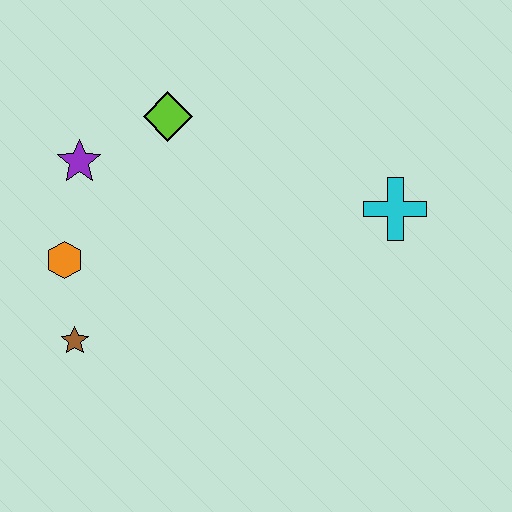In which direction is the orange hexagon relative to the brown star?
The orange hexagon is above the brown star.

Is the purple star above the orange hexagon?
Yes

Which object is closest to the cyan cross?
The lime diamond is closest to the cyan cross.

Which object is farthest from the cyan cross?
The brown star is farthest from the cyan cross.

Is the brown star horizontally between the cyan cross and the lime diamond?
No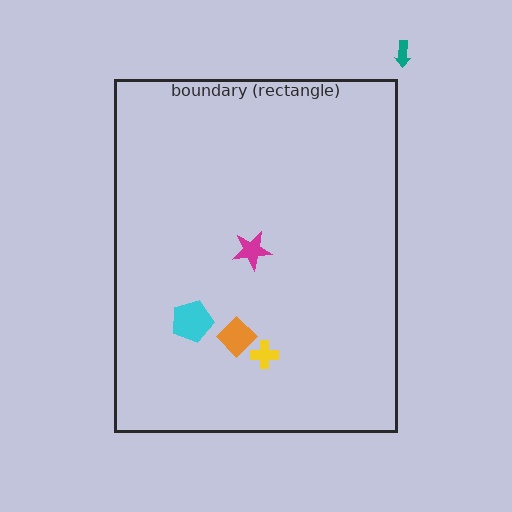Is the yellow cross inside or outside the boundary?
Inside.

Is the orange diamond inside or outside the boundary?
Inside.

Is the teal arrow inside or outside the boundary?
Outside.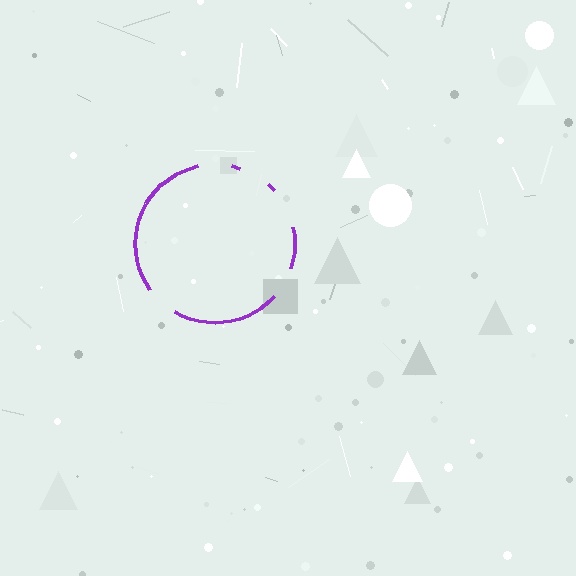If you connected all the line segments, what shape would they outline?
They would outline a circle.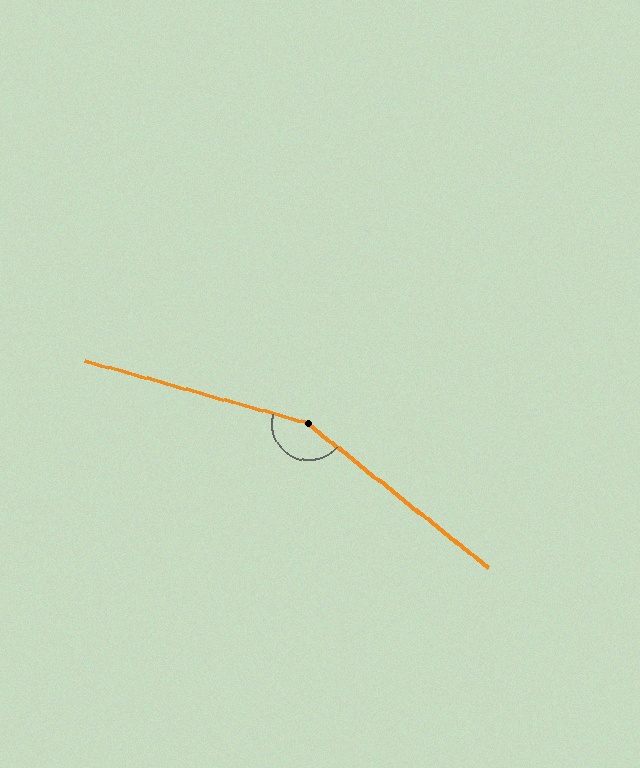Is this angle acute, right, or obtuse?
It is obtuse.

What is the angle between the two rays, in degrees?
Approximately 157 degrees.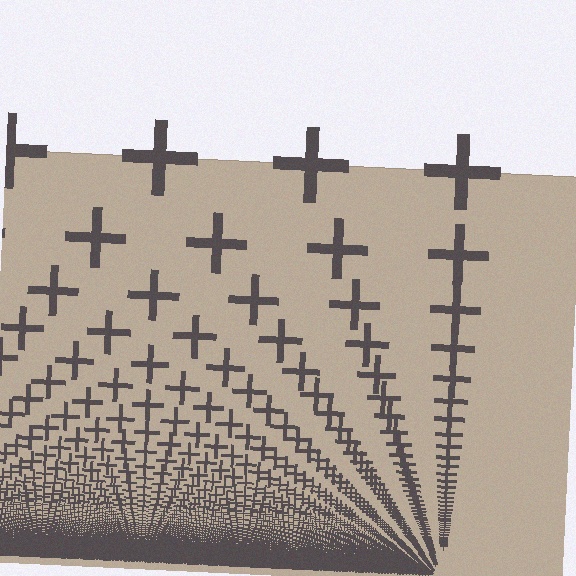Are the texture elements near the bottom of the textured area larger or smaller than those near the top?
Smaller. The gradient is inverted — elements near the bottom are smaller and denser.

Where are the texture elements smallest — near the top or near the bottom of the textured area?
Near the bottom.